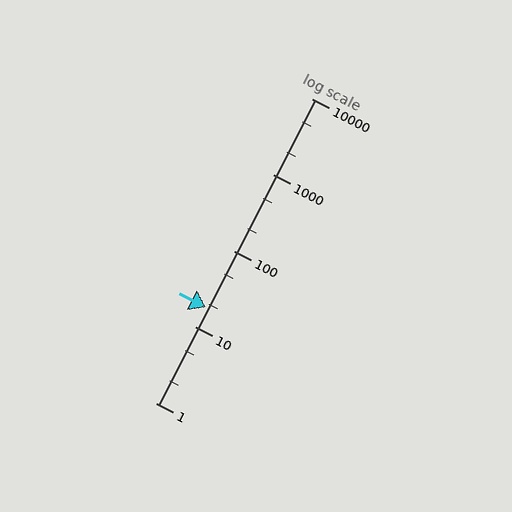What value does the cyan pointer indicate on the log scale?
The pointer indicates approximately 18.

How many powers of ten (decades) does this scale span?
The scale spans 4 decades, from 1 to 10000.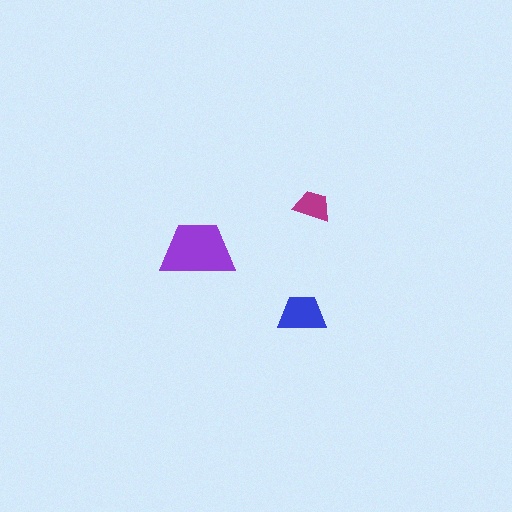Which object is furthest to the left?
The purple trapezoid is leftmost.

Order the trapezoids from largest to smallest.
the purple one, the blue one, the magenta one.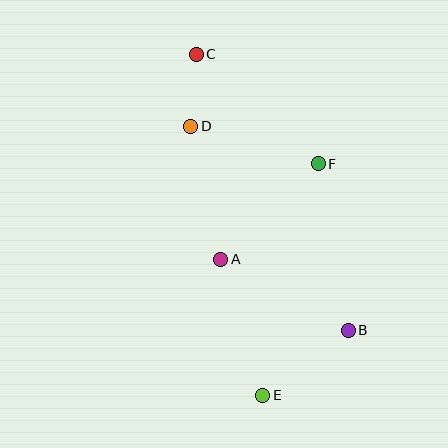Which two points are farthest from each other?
Points C and E are farthest from each other.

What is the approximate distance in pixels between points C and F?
The distance between C and F is approximately 164 pixels.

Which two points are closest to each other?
Points C and D are closest to each other.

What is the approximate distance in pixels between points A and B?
The distance between A and B is approximately 146 pixels.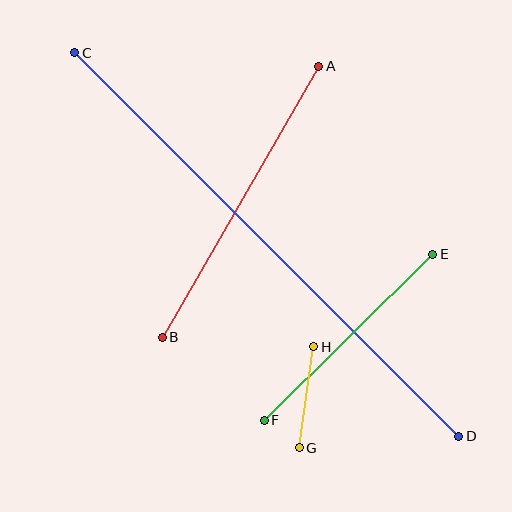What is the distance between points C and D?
The distance is approximately 543 pixels.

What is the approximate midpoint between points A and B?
The midpoint is at approximately (241, 202) pixels.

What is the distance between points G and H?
The distance is approximately 102 pixels.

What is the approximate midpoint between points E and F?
The midpoint is at approximately (349, 337) pixels.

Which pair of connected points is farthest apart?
Points C and D are farthest apart.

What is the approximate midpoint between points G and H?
The midpoint is at approximately (307, 397) pixels.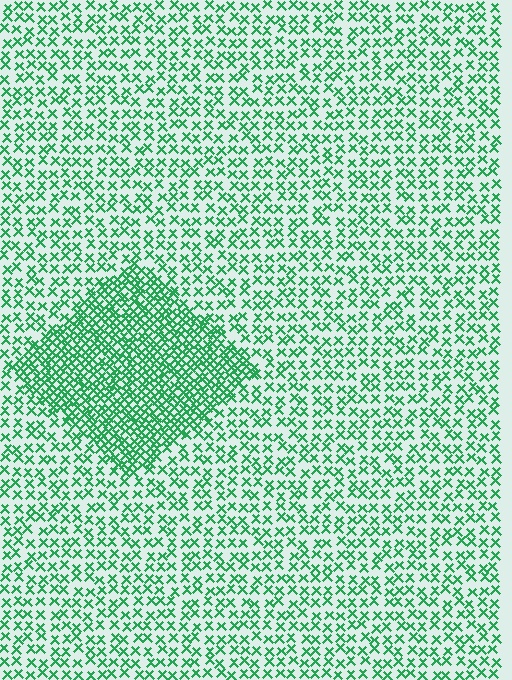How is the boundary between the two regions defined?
The boundary is defined by a change in element density (approximately 2.2x ratio). All elements are the same color, size, and shape.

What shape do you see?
I see a diamond.